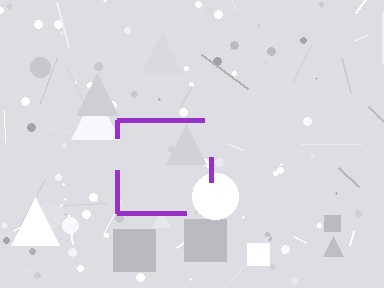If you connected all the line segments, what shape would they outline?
They would outline a square.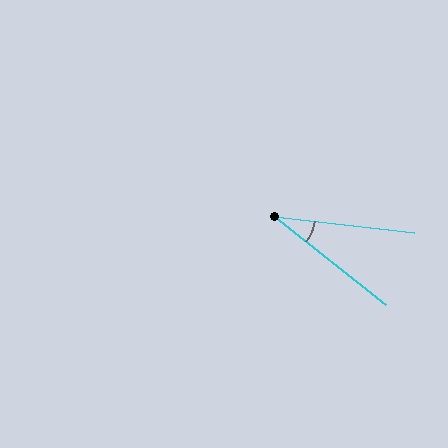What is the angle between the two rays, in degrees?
Approximately 32 degrees.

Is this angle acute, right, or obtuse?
It is acute.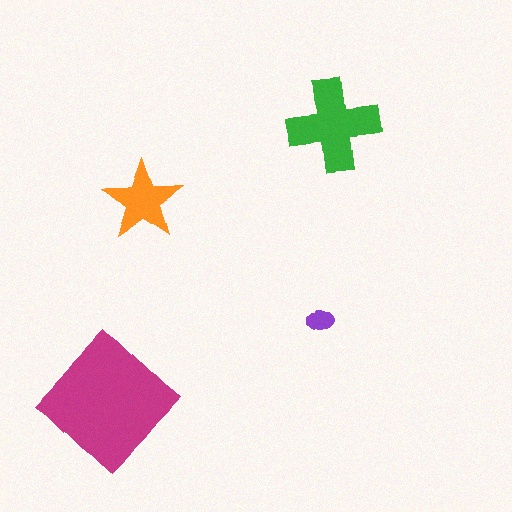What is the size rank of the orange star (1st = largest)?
3rd.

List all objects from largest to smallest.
The magenta diamond, the green cross, the orange star, the purple ellipse.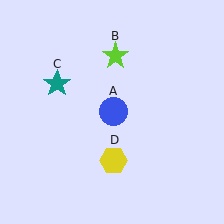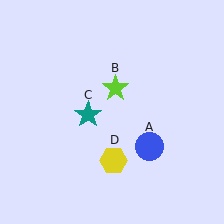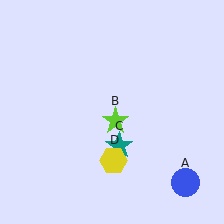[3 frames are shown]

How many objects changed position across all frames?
3 objects changed position: blue circle (object A), lime star (object B), teal star (object C).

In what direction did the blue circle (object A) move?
The blue circle (object A) moved down and to the right.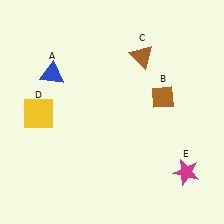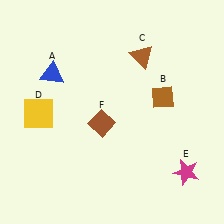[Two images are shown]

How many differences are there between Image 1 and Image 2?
There is 1 difference between the two images.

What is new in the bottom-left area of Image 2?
A brown diamond (F) was added in the bottom-left area of Image 2.